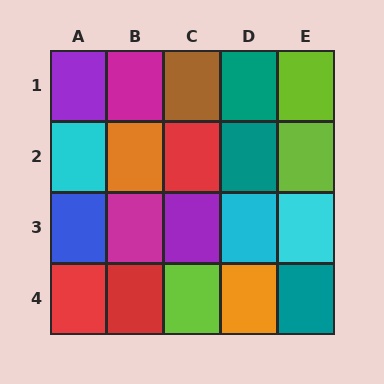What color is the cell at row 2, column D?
Teal.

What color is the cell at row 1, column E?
Lime.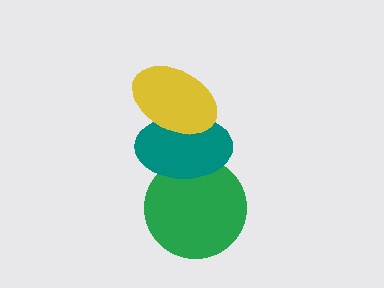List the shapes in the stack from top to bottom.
From top to bottom: the yellow ellipse, the teal ellipse, the green circle.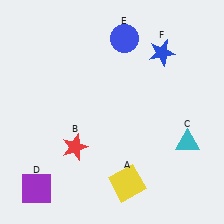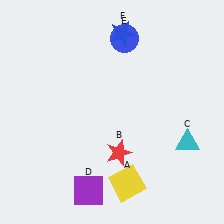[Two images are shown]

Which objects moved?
The objects that moved are: the red star (B), the purple square (D), the blue star (F).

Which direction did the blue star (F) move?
The blue star (F) moved left.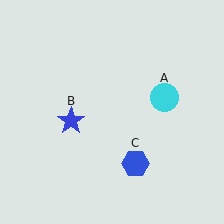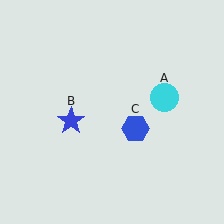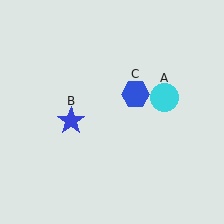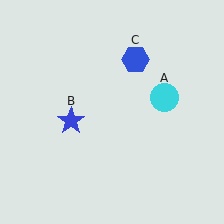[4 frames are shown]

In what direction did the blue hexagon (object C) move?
The blue hexagon (object C) moved up.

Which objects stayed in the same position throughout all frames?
Cyan circle (object A) and blue star (object B) remained stationary.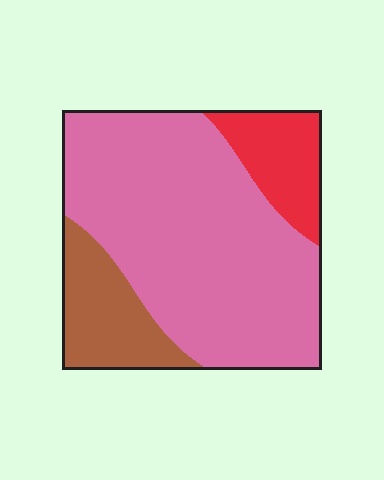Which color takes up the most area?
Pink, at roughly 70%.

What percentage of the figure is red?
Red takes up about one eighth (1/8) of the figure.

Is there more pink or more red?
Pink.